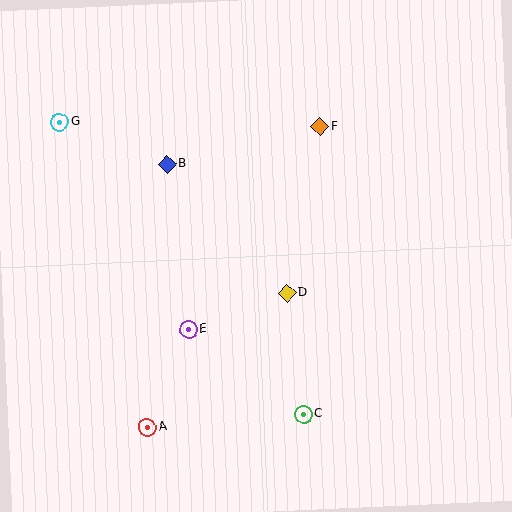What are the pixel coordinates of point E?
Point E is at (189, 329).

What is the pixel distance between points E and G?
The distance between E and G is 244 pixels.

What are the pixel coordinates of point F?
Point F is at (320, 127).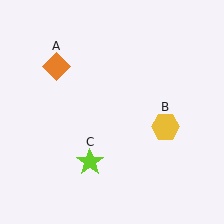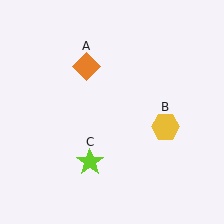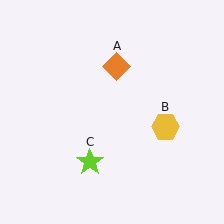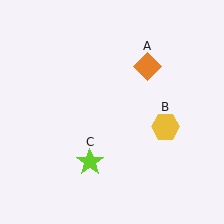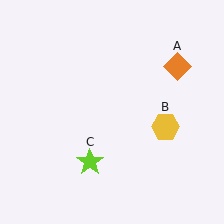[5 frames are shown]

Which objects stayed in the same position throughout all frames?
Yellow hexagon (object B) and lime star (object C) remained stationary.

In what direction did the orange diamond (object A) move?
The orange diamond (object A) moved right.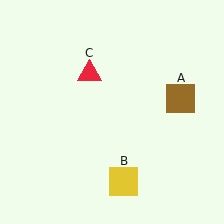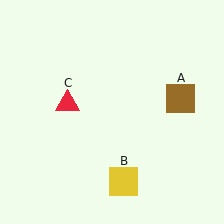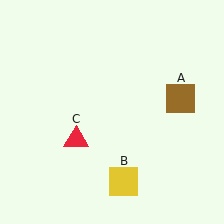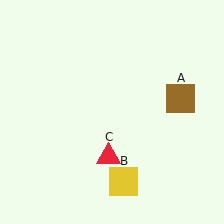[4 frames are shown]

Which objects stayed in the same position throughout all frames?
Brown square (object A) and yellow square (object B) remained stationary.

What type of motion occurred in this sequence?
The red triangle (object C) rotated counterclockwise around the center of the scene.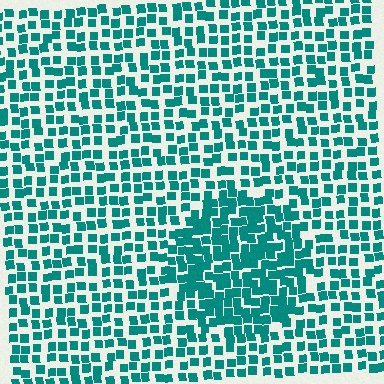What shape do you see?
I see a circle.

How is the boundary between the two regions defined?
The boundary is defined by a change in element density (approximately 1.7x ratio). All elements are the same color, size, and shape.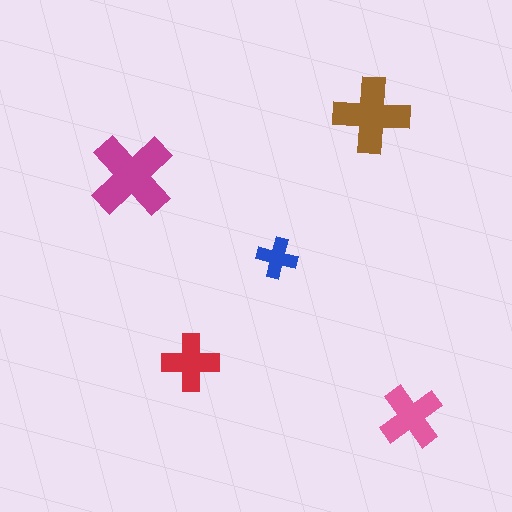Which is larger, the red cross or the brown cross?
The brown one.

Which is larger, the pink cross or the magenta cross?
The magenta one.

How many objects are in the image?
There are 5 objects in the image.